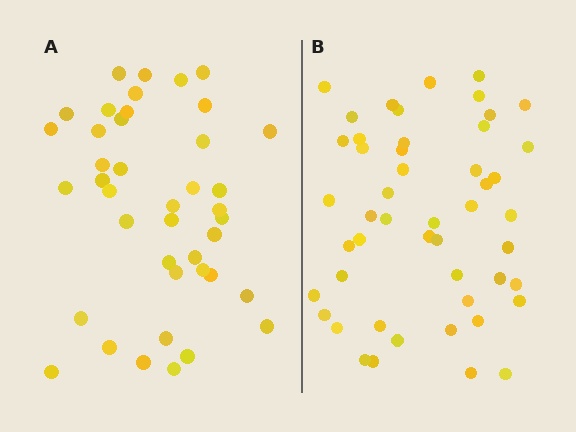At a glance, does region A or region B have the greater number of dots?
Region B (the right region) has more dots.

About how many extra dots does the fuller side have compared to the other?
Region B has roughly 8 or so more dots than region A.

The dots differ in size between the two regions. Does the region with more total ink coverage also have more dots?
No. Region A has more total ink coverage because its dots are larger, but region B actually contains more individual dots. Total area can be misleading — the number of items is what matters here.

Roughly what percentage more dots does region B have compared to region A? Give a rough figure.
About 20% more.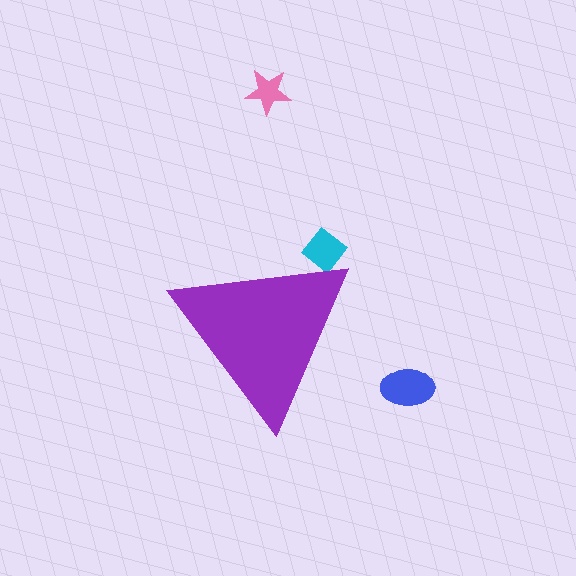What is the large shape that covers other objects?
A purple triangle.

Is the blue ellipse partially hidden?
No, the blue ellipse is fully visible.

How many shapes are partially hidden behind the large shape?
1 shape is partially hidden.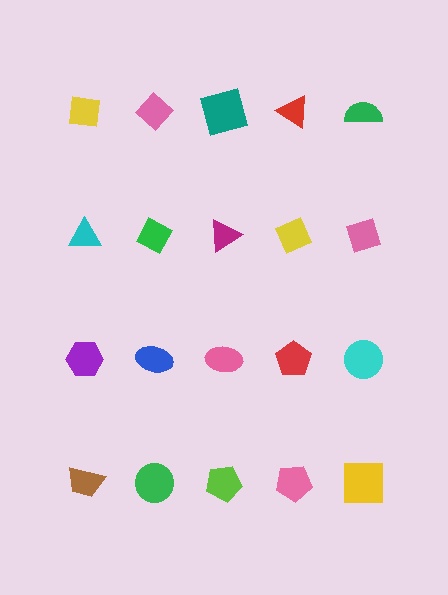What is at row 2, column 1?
A cyan triangle.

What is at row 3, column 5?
A cyan circle.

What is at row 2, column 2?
A green diamond.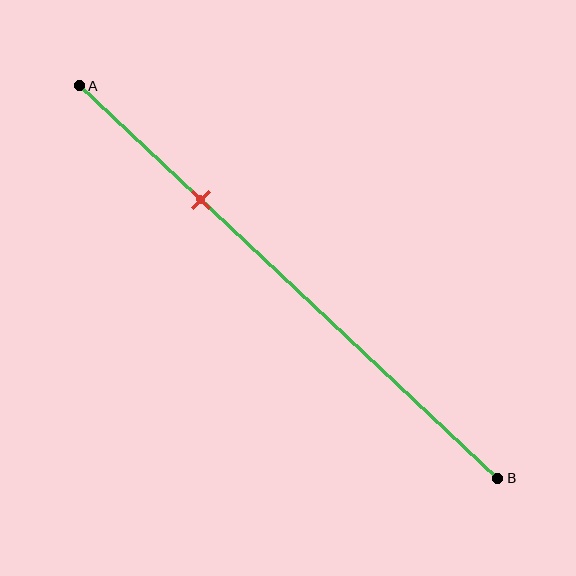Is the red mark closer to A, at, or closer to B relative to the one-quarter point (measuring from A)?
The red mark is closer to point B than the one-quarter point of segment AB.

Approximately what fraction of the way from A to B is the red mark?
The red mark is approximately 30% of the way from A to B.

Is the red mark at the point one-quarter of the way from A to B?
No, the mark is at about 30% from A, not at the 25% one-quarter point.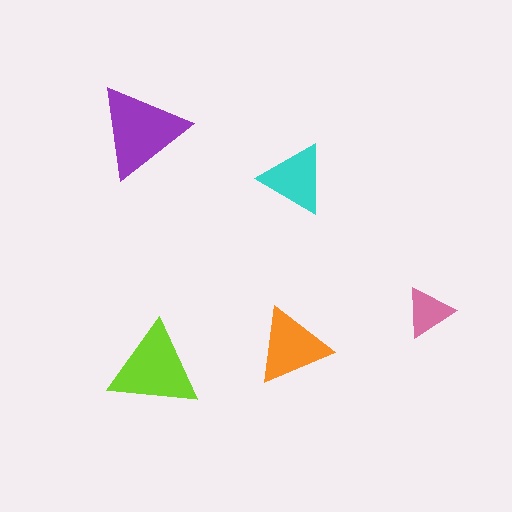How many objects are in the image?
There are 5 objects in the image.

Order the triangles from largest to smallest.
the purple one, the lime one, the orange one, the cyan one, the pink one.